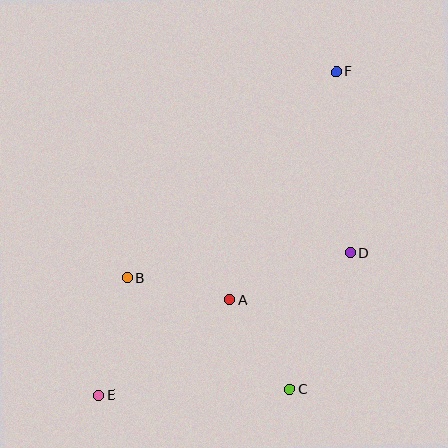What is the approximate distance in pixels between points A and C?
The distance between A and C is approximately 108 pixels.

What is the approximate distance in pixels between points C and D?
The distance between C and D is approximately 149 pixels.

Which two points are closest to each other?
Points A and B are closest to each other.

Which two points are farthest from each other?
Points E and F are farthest from each other.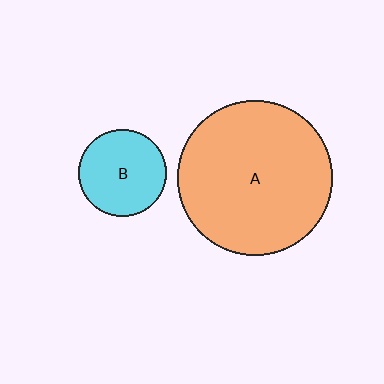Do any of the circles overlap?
No, none of the circles overlap.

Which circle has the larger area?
Circle A (orange).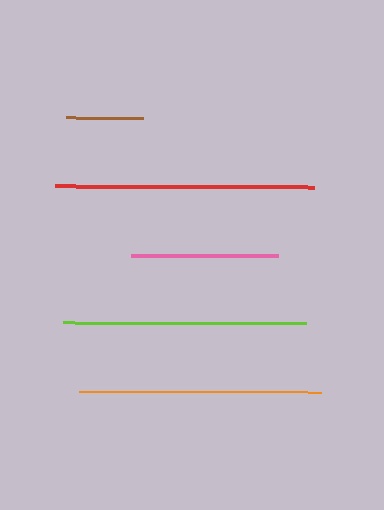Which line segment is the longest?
The red line is the longest at approximately 259 pixels.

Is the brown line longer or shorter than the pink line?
The pink line is longer than the brown line.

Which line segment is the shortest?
The brown line is the shortest at approximately 77 pixels.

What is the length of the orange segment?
The orange segment is approximately 242 pixels long.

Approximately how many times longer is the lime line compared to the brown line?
The lime line is approximately 3.2 times the length of the brown line.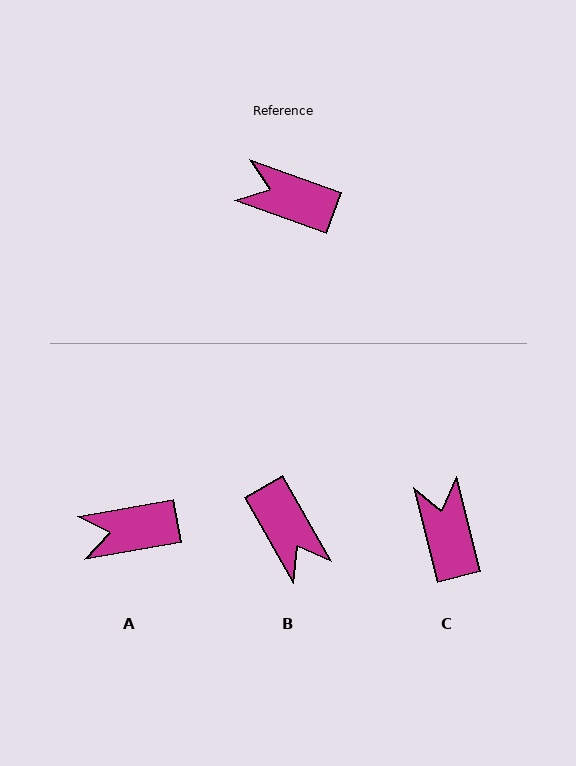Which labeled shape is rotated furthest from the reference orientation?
B, about 140 degrees away.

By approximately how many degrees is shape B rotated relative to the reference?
Approximately 140 degrees counter-clockwise.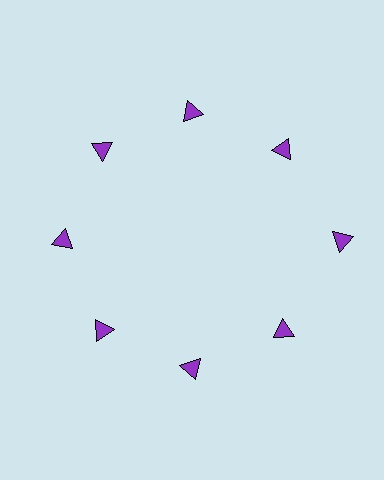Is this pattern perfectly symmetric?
No. The 8 purple triangles are arranged in a ring, but one element near the 3 o'clock position is pushed outward from the center, breaking the 8-fold rotational symmetry.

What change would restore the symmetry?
The symmetry would be restored by moving it inward, back onto the ring so that all 8 triangles sit at equal angles and equal distance from the center.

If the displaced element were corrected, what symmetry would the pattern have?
It would have 8-fold rotational symmetry — the pattern would map onto itself every 45 degrees.